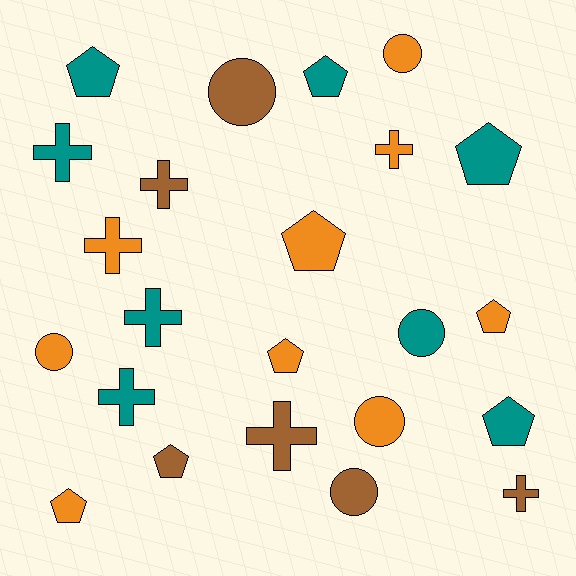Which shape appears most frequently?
Pentagon, with 9 objects.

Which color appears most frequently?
Orange, with 9 objects.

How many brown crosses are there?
There are 3 brown crosses.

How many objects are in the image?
There are 23 objects.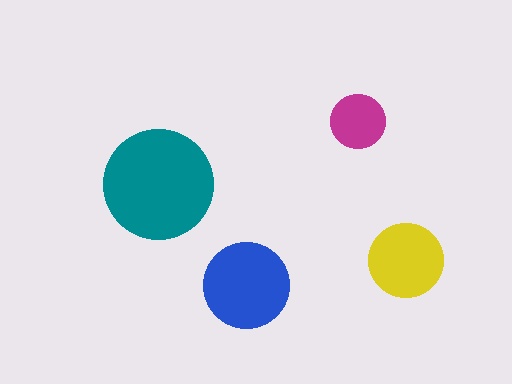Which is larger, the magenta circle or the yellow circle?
The yellow one.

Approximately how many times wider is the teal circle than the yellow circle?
About 1.5 times wider.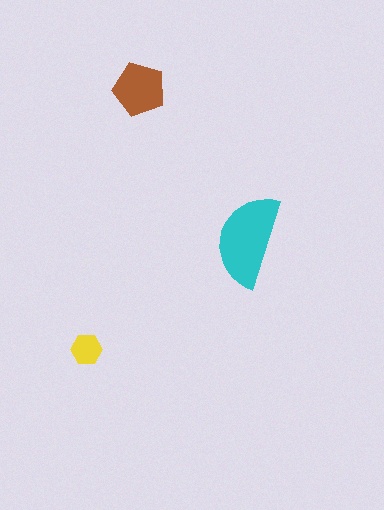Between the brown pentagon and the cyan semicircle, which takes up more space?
The cyan semicircle.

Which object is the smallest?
The yellow hexagon.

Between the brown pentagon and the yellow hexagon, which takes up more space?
The brown pentagon.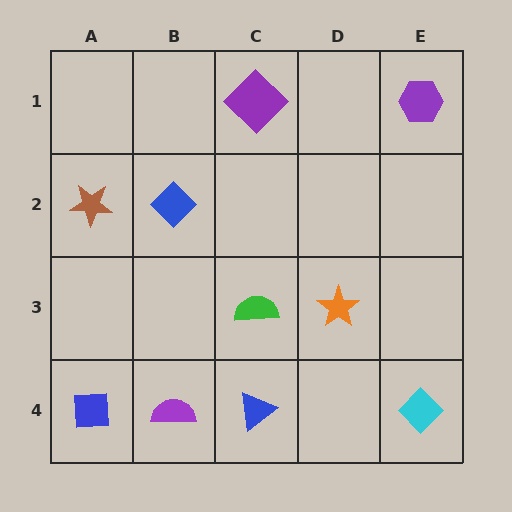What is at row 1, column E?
A purple hexagon.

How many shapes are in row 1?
2 shapes.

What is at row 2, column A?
A brown star.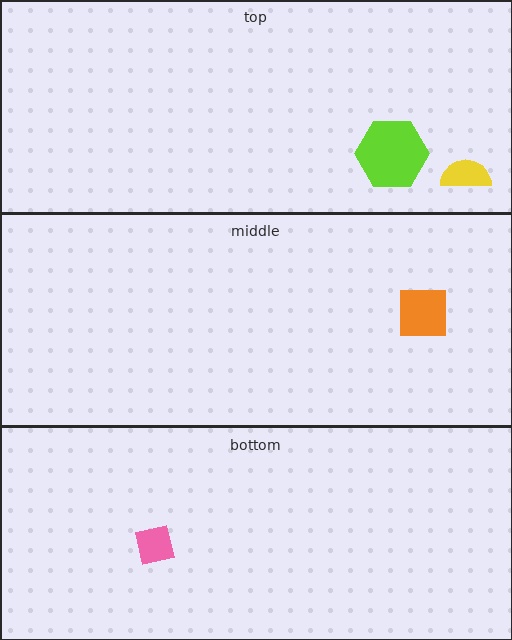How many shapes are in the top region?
2.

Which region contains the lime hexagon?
The top region.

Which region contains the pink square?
The bottom region.